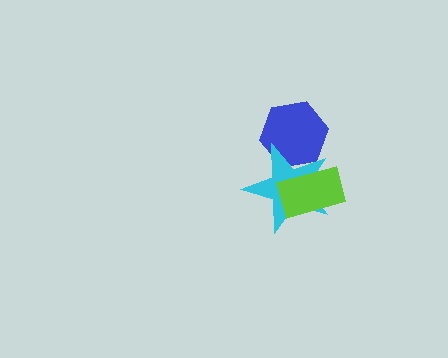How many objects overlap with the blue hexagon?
1 object overlaps with the blue hexagon.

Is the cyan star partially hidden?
Yes, it is partially covered by another shape.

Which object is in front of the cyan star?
The lime rectangle is in front of the cyan star.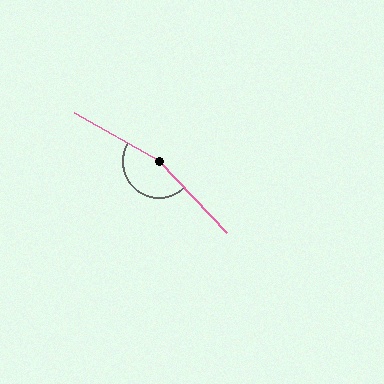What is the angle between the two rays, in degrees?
Approximately 163 degrees.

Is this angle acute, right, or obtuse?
It is obtuse.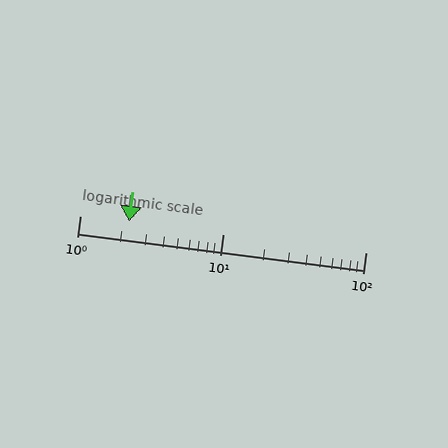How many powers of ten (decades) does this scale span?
The scale spans 2 decades, from 1 to 100.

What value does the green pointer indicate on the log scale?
The pointer indicates approximately 2.2.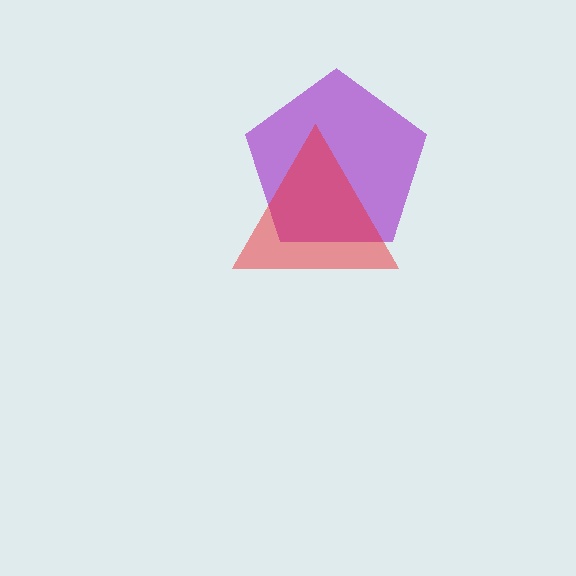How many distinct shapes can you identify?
There are 2 distinct shapes: a purple pentagon, a red triangle.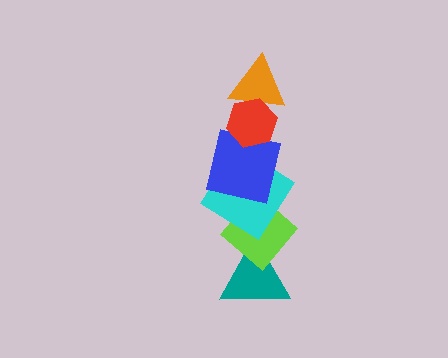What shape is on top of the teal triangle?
The lime diamond is on top of the teal triangle.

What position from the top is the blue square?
The blue square is 3rd from the top.